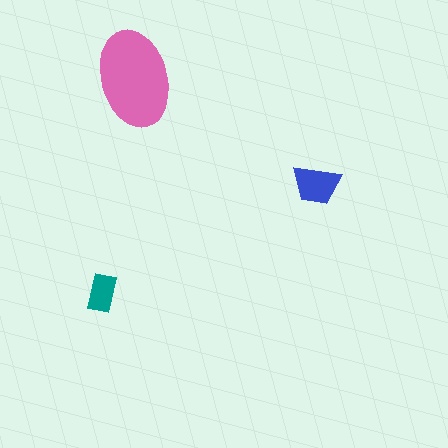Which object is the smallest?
The teal rectangle.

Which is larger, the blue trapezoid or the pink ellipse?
The pink ellipse.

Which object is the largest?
The pink ellipse.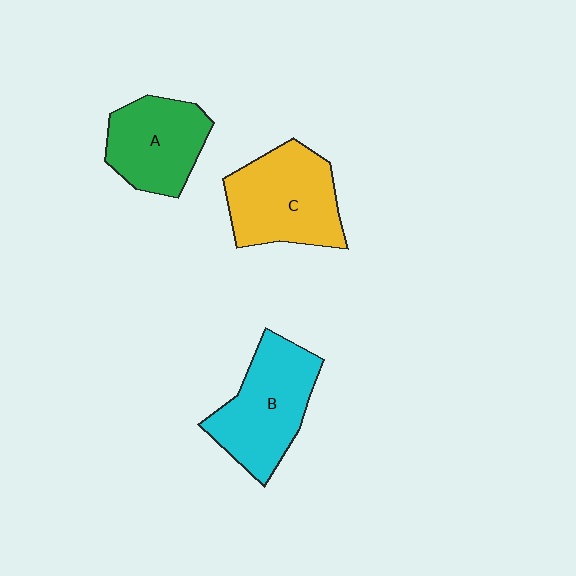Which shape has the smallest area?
Shape A (green).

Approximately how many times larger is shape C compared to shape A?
Approximately 1.2 times.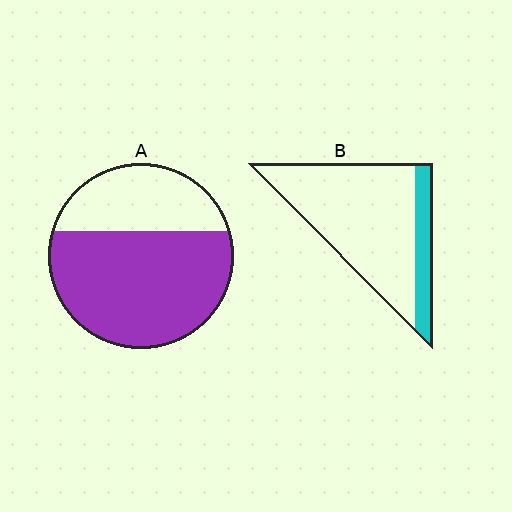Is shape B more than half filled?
No.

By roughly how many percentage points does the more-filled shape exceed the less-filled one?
By roughly 50 percentage points (A over B).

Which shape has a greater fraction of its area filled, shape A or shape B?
Shape A.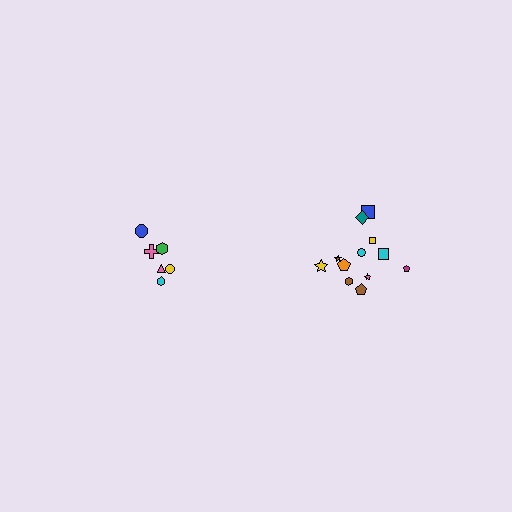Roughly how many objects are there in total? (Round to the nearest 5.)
Roughly 20 objects in total.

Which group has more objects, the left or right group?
The right group.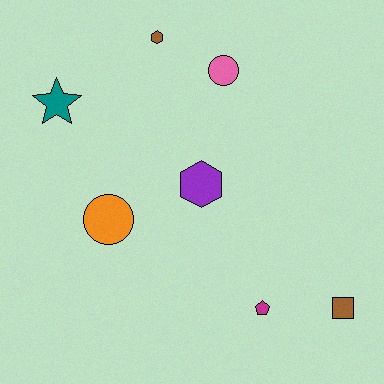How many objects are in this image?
There are 7 objects.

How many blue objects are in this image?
There are no blue objects.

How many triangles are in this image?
There are no triangles.